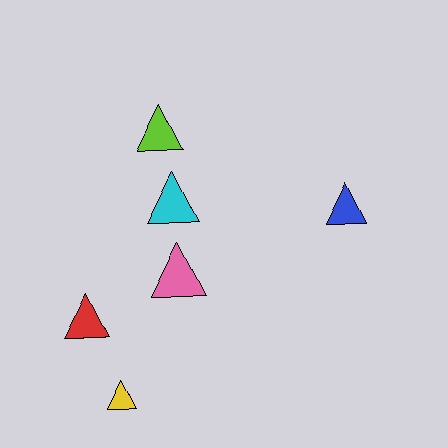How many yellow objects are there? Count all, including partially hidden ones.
There is 1 yellow object.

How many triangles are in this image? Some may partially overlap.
There are 6 triangles.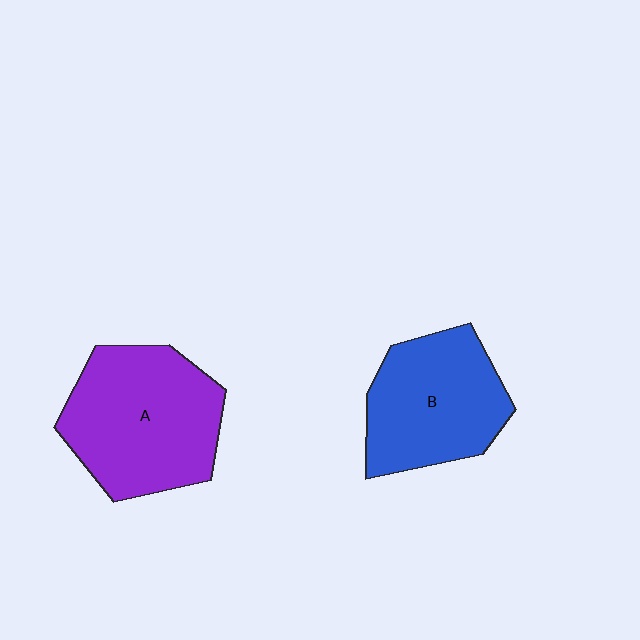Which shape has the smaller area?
Shape B (blue).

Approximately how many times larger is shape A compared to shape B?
Approximately 1.2 times.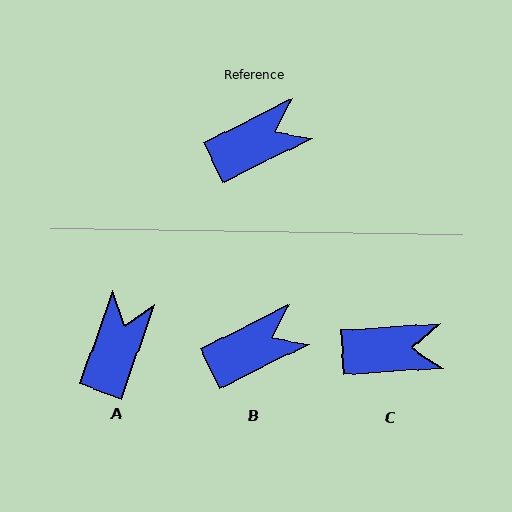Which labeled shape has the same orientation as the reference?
B.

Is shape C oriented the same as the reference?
No, it is off by about 23 degrees.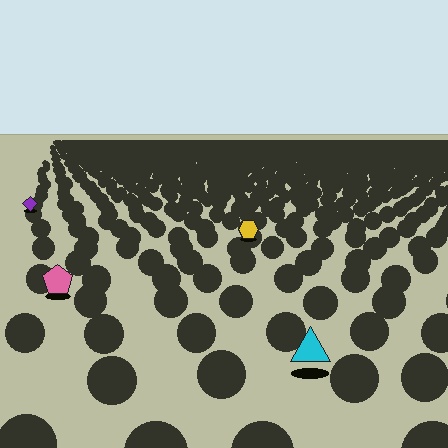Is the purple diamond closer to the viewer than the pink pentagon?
No. The pink pentagon is closer — you can tell from the texture gradient: the ground texture is coarser near it.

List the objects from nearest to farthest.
From nearest to farthest: the cyan triangle, the pink pentagon, the yellow hexagon, the purple diamond.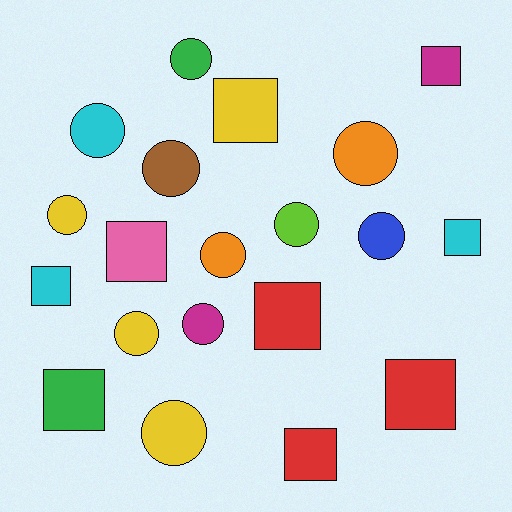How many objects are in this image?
There are 20 objects.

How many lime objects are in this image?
There is 1 lime object.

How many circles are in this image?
There are 11 circles.